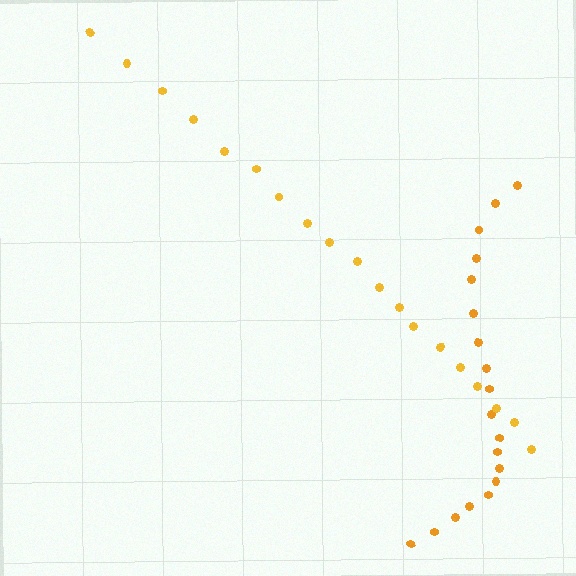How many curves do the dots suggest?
There are 2 distinct paths.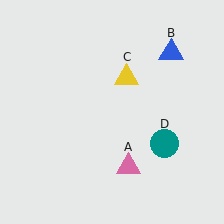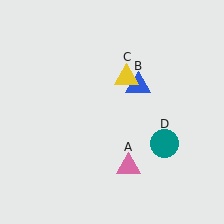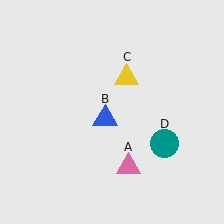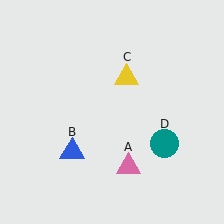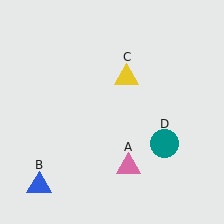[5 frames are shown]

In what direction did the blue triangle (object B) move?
The blue triangle (object B) moved down and to the left.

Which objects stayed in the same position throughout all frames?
Pink triangle (object A) and yellow triangle (object C) and teal circle (object D) remained stationary.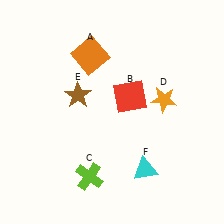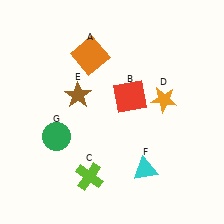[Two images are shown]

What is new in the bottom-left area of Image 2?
A green circle (G) was added in the bottom-left area of Image 2.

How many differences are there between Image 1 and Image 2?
There is 1 difference between the two images.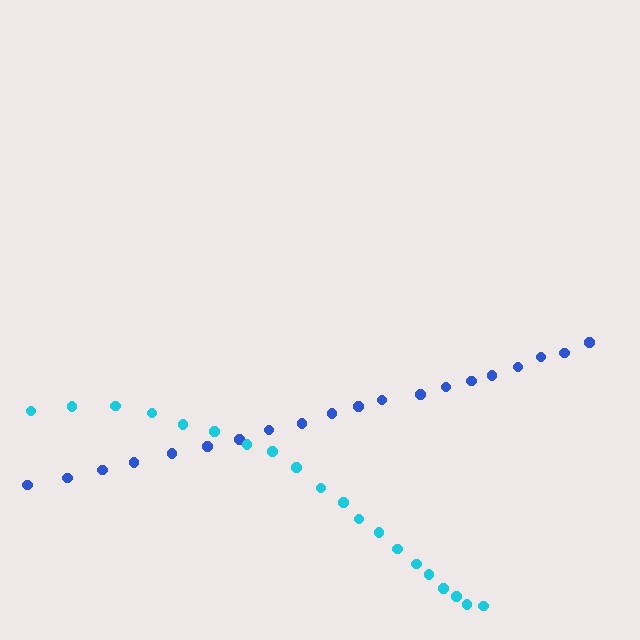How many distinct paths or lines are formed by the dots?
There are 2 distinct paths.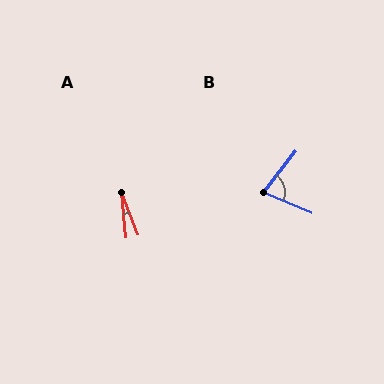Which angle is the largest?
B, at approximately 75 degrees.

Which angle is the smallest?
A, at approximately 15 degrees.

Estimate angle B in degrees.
Approximately 75 degrees.